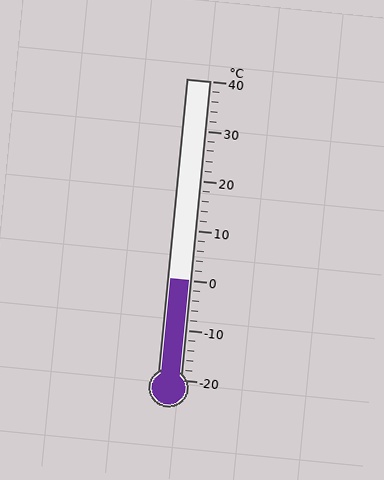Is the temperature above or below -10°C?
The temperature is above -10°C.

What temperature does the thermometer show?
The thermometer shows approximately 0°C.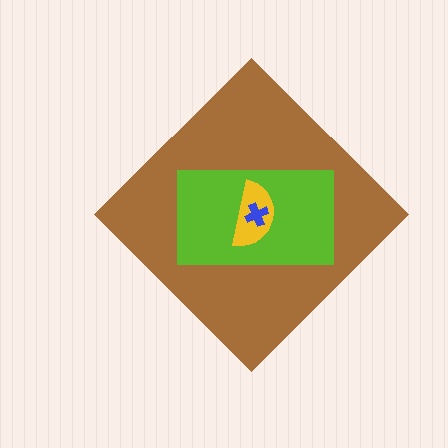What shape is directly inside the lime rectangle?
The yellow semicircle.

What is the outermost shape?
The brown diamond.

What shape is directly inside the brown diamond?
The lime rectangle.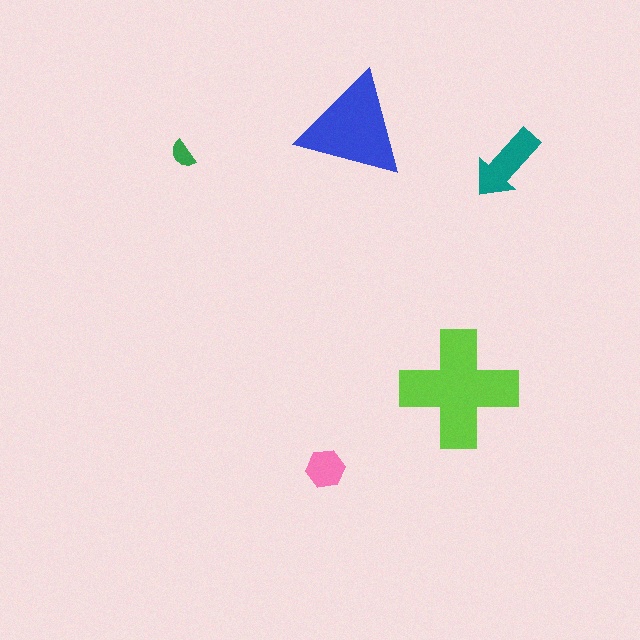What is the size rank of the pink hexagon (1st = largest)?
4th.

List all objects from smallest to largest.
The green semicircle, the pink hexagon, the teal arrow, the blue triangle, the lime cross.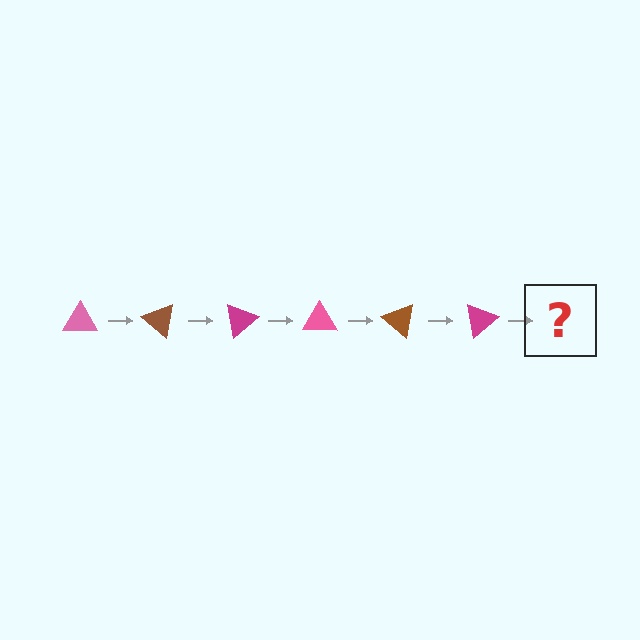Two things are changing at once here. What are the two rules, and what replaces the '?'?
The two rules are that it rotates 40 degrees each step and the color cycles through pink, brown, and magenta. The '?' should be a pink triangle, rotated 240 degrees from the start.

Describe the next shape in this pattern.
It should be a pink triangle, rotated 240 degrees from the start.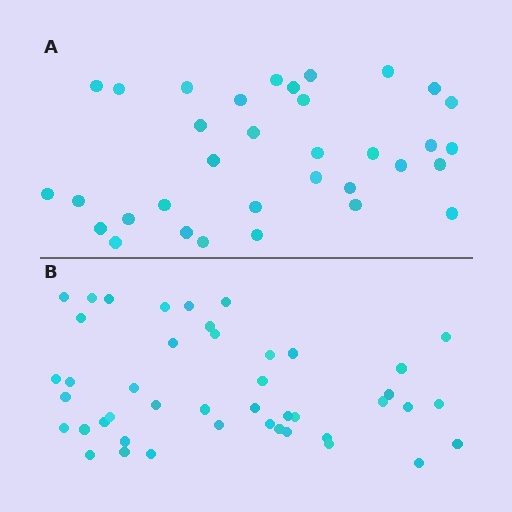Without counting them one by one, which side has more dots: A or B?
Region B (the bottom region) has more dots.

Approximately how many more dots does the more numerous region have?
Region B has roughly 10 or so more dots than region A.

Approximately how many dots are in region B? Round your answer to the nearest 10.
About 40 dots. (The exact count is 44, which rounds to 40.)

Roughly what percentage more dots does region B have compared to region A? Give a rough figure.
About 30% more.